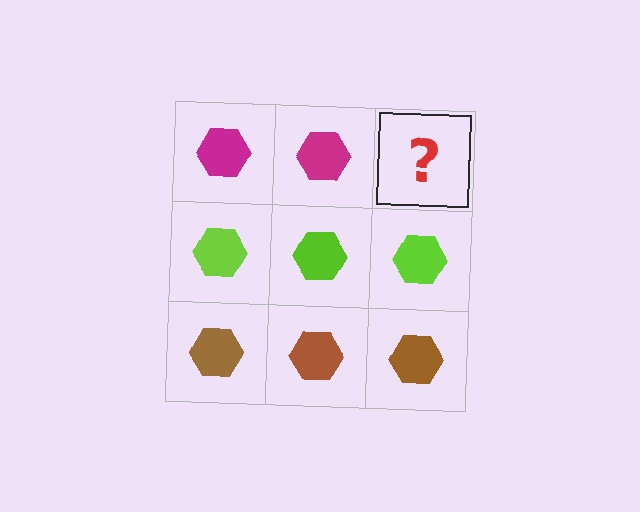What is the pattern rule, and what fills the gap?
The rule is that each row has a consistent color. The gap should be filled with a magenta hexagon.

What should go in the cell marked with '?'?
The missing cell should contain a magenta hexagon.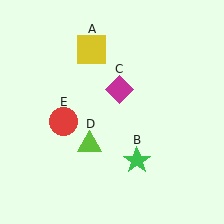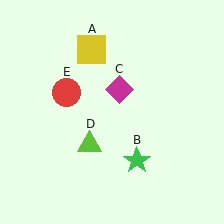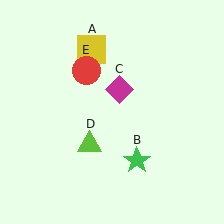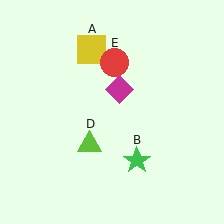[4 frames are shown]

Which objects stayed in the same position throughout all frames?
Yellow square (object A) and green star (object B) and magenta diamond (object C) and lime triangle (object D) remained stationary.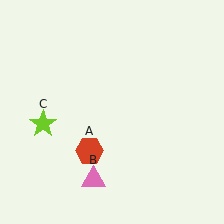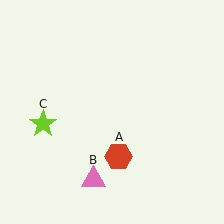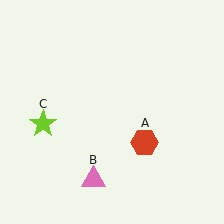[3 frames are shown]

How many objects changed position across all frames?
1 object changed position: red hexagon (object A).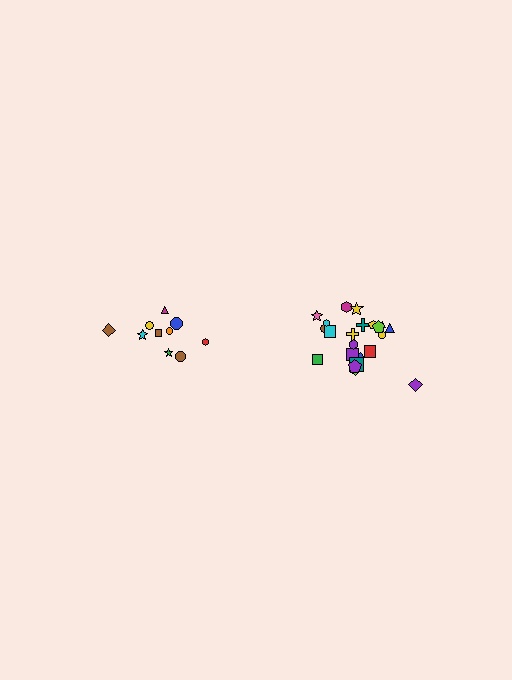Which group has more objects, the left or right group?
The right group.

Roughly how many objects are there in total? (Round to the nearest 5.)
Roughly 30 objects in total.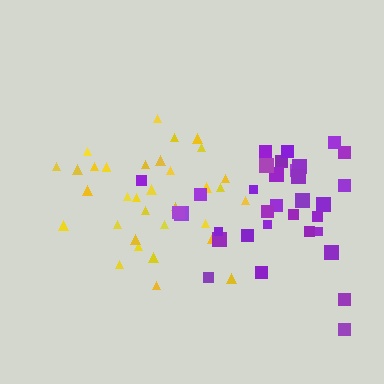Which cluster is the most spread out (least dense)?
Yellow.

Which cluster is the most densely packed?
Purple.